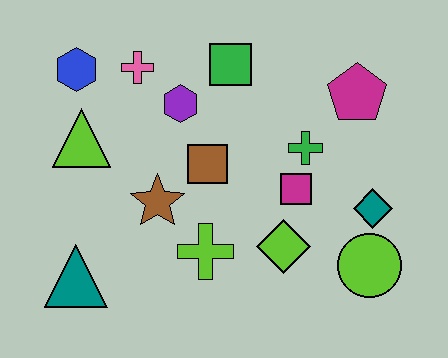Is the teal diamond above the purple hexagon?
No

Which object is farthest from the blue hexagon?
The lime circle is farthest from the blue hexagon.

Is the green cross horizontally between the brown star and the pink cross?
No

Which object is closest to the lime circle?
The teal diamond is closest to the lime circle.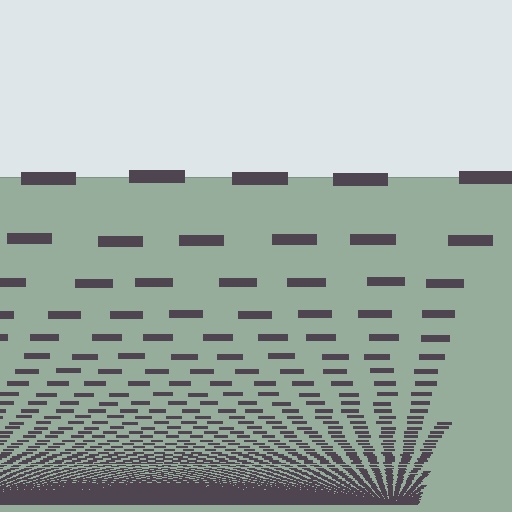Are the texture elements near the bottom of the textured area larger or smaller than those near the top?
Smaller. The gradient is inverted — elements near the bottom are smaller and denser.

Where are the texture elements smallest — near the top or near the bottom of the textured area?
Near the bottom.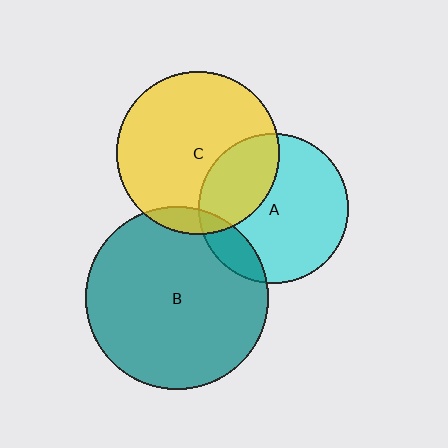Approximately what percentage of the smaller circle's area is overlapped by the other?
Approximately 10%.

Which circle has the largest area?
Circle B (teal).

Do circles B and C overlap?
Yes.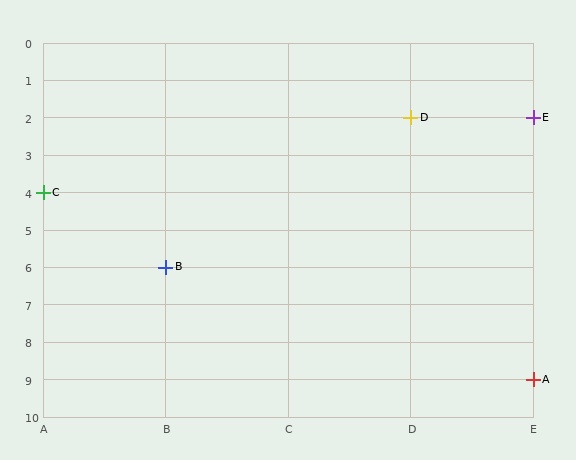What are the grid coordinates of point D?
Point D is at grid coordinates (D, 2).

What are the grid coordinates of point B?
Point B is at grid coordinates (B, 6).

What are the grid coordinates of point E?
Point E is at grid coordinates (E, 2).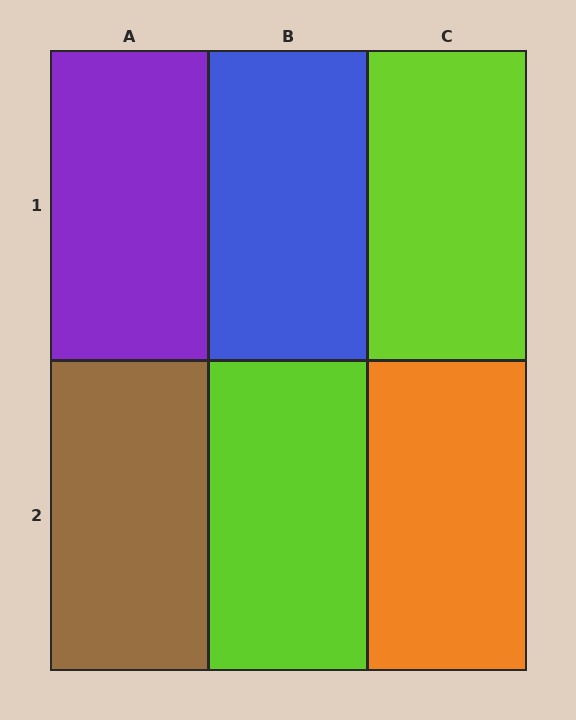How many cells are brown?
1 cell is brown.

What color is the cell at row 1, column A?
Purple.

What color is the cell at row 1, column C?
Lime.